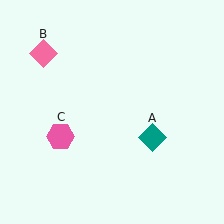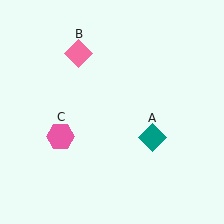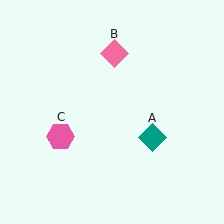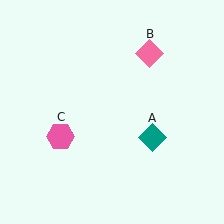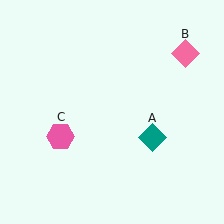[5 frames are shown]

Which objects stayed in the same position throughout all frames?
Teal diamond (object A) and pink hexagon (object C) remained stationary.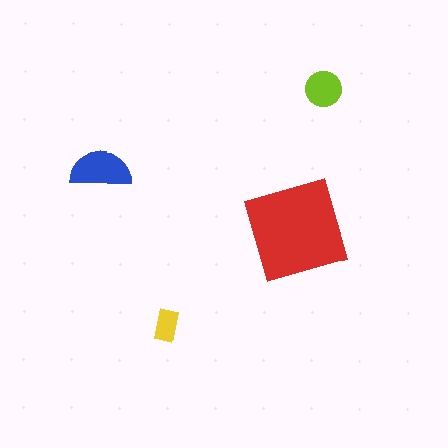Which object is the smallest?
The yellow rectangle.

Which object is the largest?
The red diamond.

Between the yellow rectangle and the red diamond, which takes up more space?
The red diamond.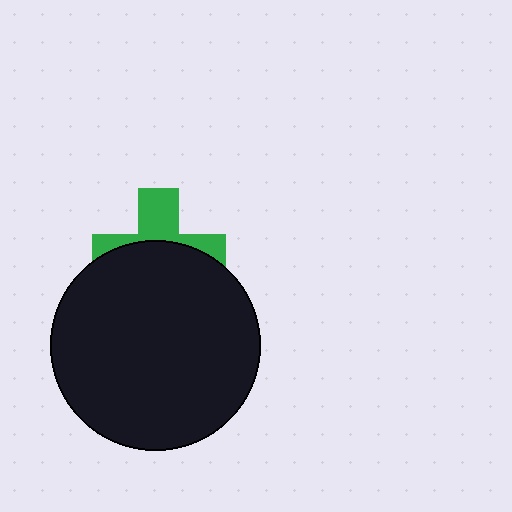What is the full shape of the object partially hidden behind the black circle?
The partially hidden object is a green cross.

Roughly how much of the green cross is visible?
A small part of it is visible (roughly 40%).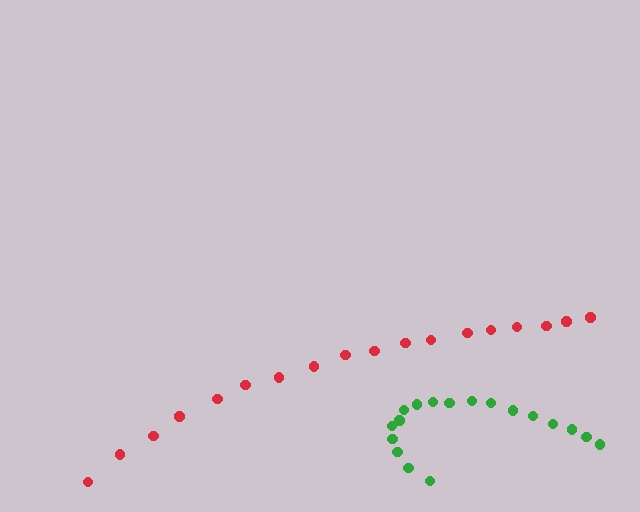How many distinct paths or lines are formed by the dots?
There are 2 distinct paths.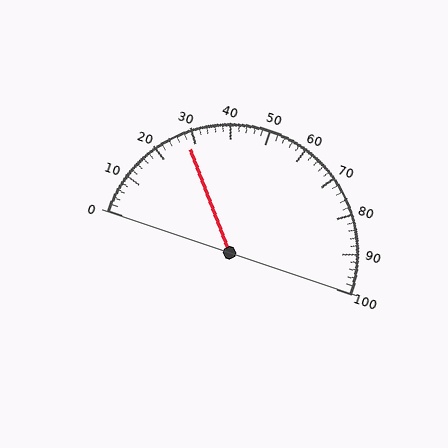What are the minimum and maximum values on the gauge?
The gauge ranges from 0 to 100.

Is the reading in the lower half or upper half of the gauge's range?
The reading is in the lower half of the range (0 to 100).